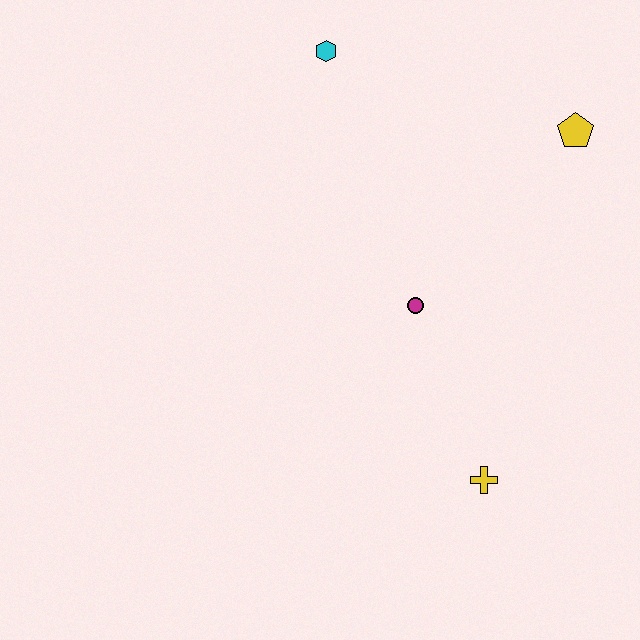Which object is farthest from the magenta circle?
The cyan hexagon is farthest from the magenta circle.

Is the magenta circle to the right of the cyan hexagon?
Yes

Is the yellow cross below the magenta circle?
Yes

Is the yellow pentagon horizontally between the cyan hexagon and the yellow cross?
No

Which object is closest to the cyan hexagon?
The yellow pentagon is closest to the cyan hexagon.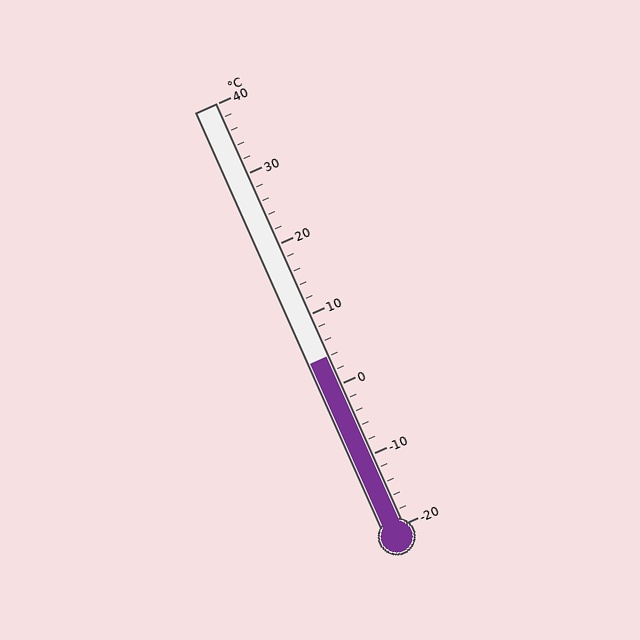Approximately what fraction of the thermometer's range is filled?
The thermometer is filled to approximately 40% of its range.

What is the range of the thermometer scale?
The thermometer scale ranges from -20°C to 40°C.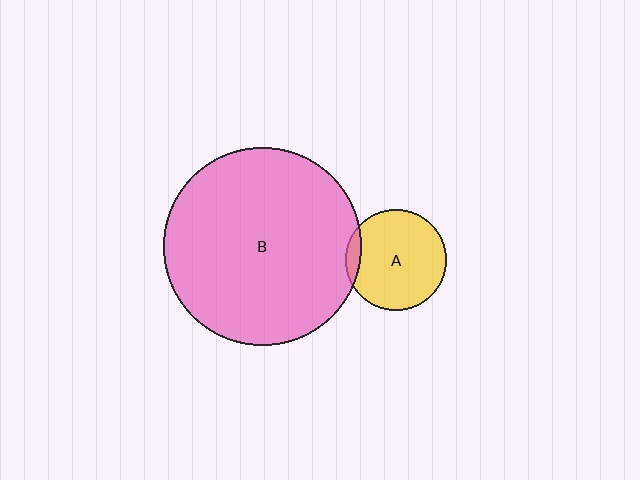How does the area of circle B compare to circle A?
Approximately 3.8 times.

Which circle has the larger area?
Circle B (pink).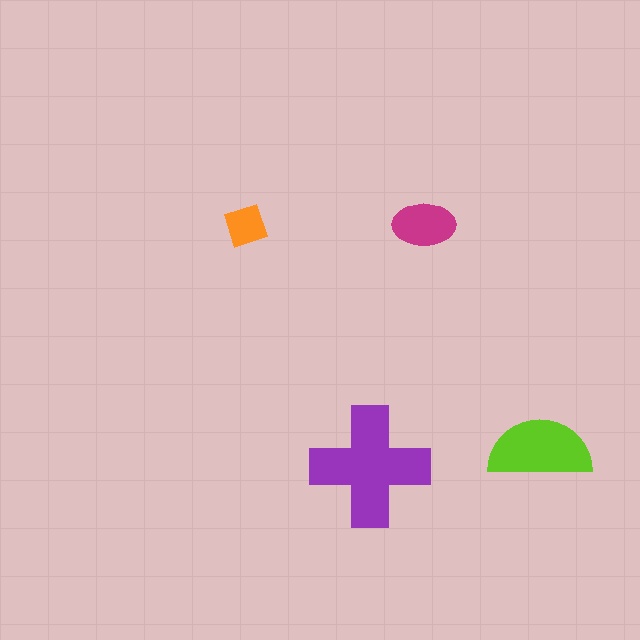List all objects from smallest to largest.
The orange diamond, the magenta ellipse, the lime semicircle, the purple cross.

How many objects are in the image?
There are 4 objects in the image.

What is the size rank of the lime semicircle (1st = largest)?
2nd.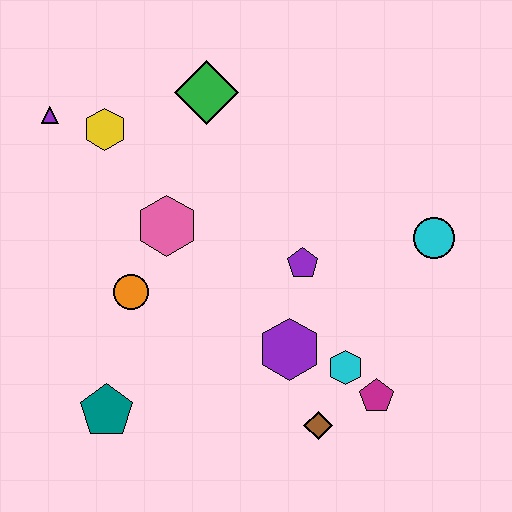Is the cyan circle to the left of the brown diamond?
No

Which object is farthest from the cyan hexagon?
The purple triangle is farthest from the cyan hexagon.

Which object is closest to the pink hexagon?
The orange circle is closest to the pink hexagon.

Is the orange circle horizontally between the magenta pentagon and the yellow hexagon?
Yes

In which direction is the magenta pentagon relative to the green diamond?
The magenta pentagon is below the green diamond.